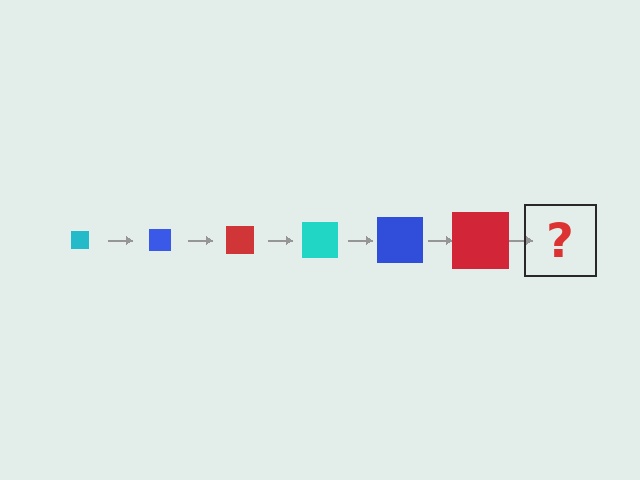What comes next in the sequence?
The next element should be a cyan square, larger than the previous one.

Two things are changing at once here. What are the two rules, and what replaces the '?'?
The two rules are that the square grows larger each step and the color cycles through cyan, blue, and red. The '?' should be a cyan square, larger than the previous one.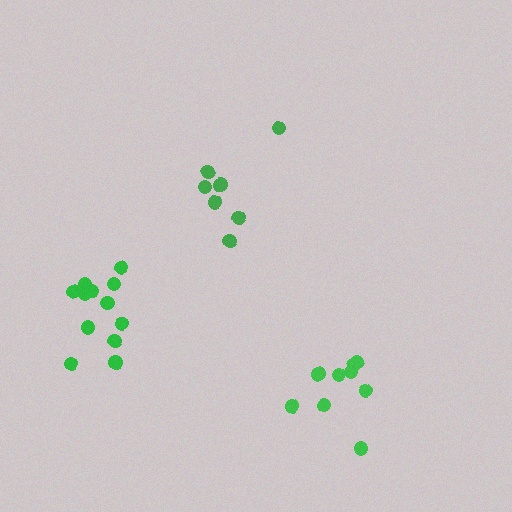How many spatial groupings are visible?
There are 3 spatial groupings.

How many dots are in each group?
Group 1: 12 dots, Group 2: 9 dots, Group 3: 7 dots (28 total).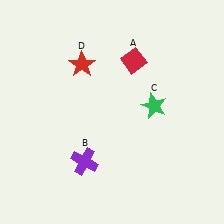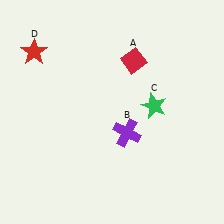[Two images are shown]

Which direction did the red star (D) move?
The red star (D) moved left.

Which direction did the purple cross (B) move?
The purple cross (B) moved right.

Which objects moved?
The objects that moved are: the purple cross (B), the red star (D).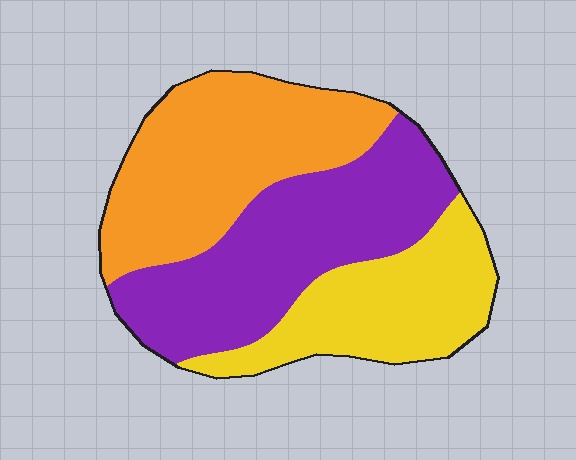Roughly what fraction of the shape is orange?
Orange takes up about three eighths (3/8) of the shape.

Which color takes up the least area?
Yellow, at roughly 25%.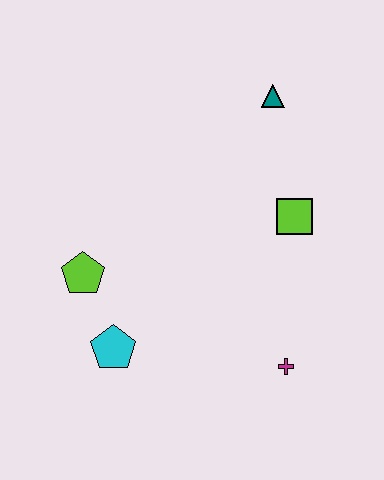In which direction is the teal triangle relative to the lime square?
The teal triangle is above the lime square.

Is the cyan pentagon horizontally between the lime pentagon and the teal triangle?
Yes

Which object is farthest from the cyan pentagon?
The teal triangle is farthest from the cyan pentagon.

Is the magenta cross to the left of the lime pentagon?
No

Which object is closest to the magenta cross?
The lime square is closest to the magenta cross.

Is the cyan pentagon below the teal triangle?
Yes